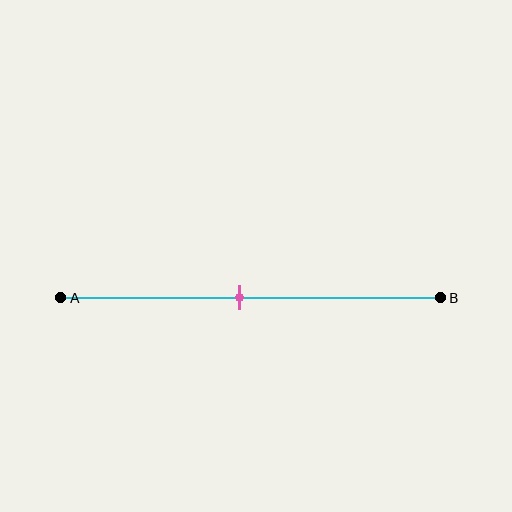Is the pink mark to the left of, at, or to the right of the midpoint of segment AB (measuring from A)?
The pink mark is approximately at the midpoint of segment AB.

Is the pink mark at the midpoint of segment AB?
Yes, the mark is approximately at the midpoint.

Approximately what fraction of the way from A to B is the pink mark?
The pink mark is approximately 45% of the way from A to B.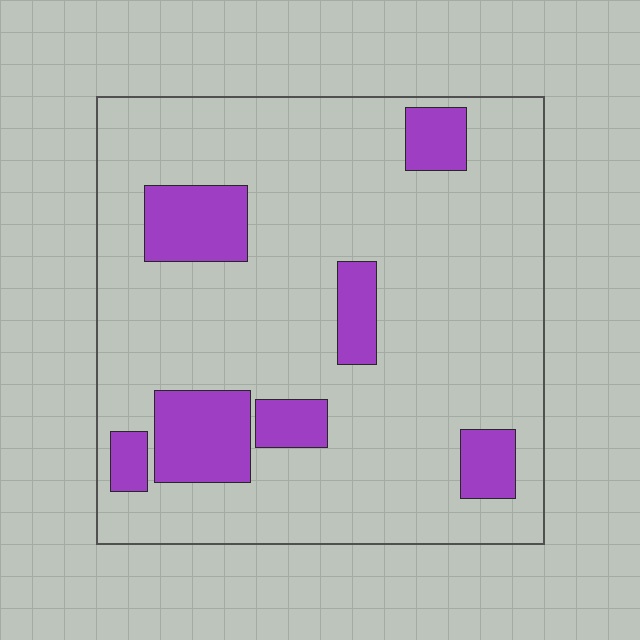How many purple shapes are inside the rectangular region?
7.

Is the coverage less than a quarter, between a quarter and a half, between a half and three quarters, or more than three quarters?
Less than a quarter.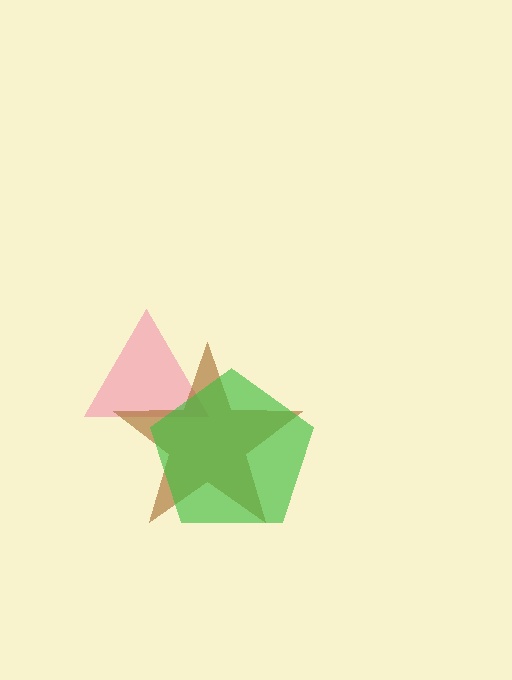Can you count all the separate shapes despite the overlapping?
Yes, there are 3 separate shapes.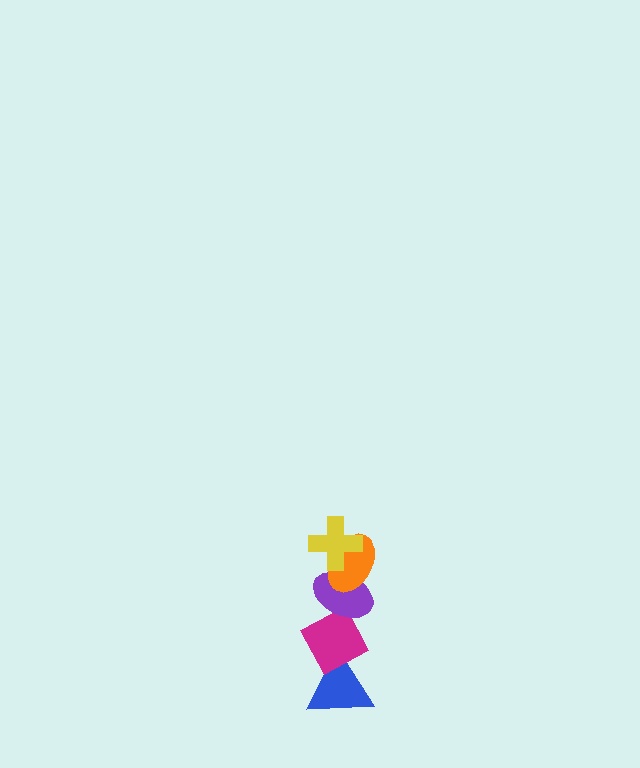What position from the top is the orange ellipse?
The orange ellipse is 2nd from the top.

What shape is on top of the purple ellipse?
The orange ellipse is on top of the purple ellipse.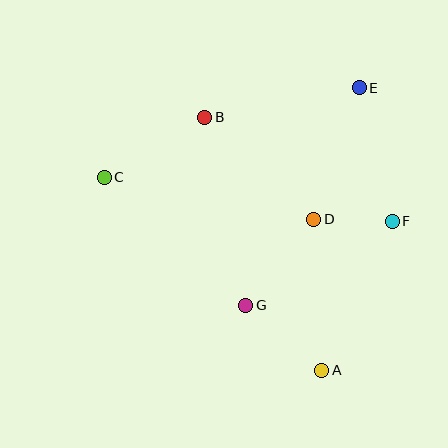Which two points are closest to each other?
Points D and F are closest to each other.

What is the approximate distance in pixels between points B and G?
The distance between B and G is approximately 192 pixels.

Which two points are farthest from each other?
Points C and F are farthest from each other.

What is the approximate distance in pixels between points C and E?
The distance between C and E is approximately 270 pixels.